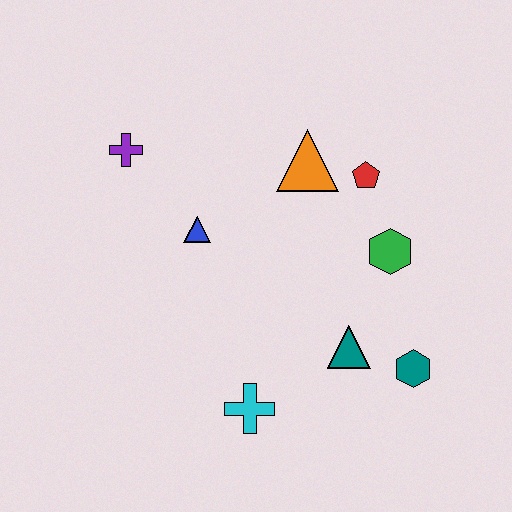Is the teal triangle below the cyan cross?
No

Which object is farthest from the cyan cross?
The purple cross is farthest from the cyan cross.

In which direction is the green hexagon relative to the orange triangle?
The green hexagon is below the orange triangle.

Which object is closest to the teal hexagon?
The teal triangle is closest to the teal hexagon.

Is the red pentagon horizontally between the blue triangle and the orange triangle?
No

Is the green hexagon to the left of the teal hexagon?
Yes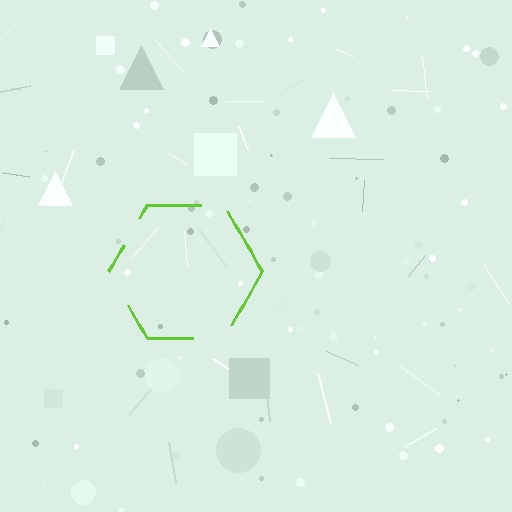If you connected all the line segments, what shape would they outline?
They would outline a hexagon.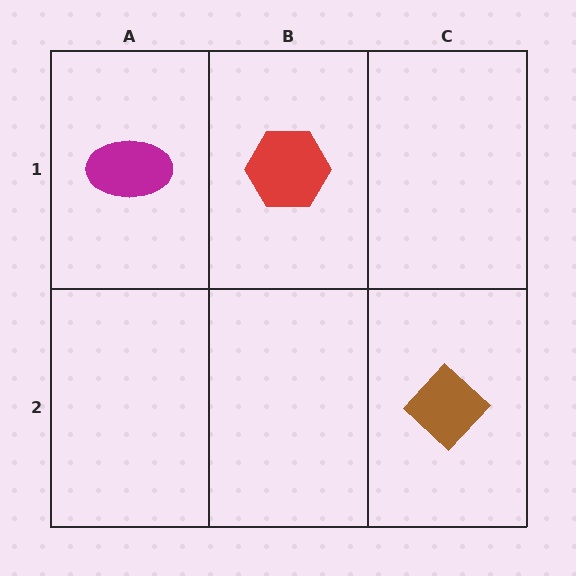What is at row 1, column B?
A red hexagon.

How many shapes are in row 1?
2 shapes.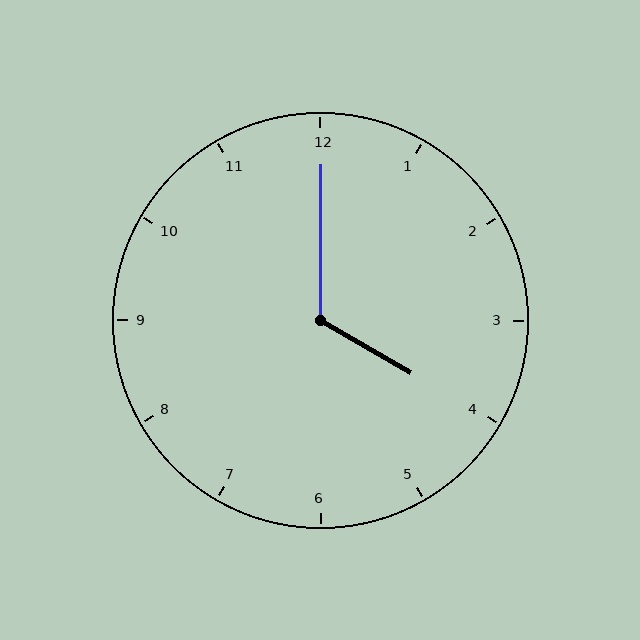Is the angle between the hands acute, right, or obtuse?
It is obtuse.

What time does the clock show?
4:00.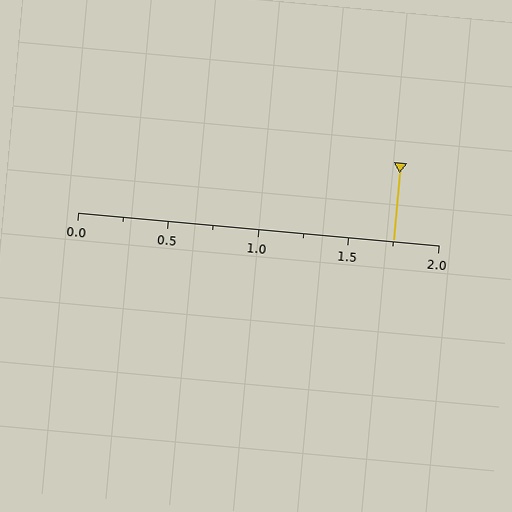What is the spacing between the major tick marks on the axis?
The major ticks are spaced 0.5 apart.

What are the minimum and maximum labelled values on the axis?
The axis runs from 0.0 to 2.0.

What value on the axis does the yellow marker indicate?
The marker indicates approximately 1.75.